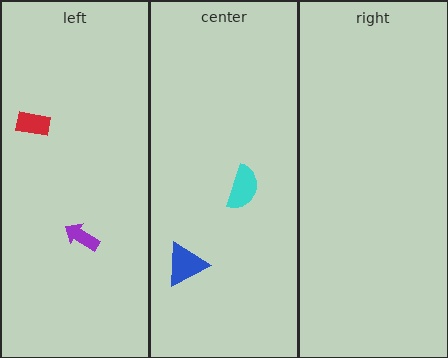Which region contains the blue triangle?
The center region.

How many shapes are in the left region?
2.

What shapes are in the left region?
The purple arrow, the red rectangle.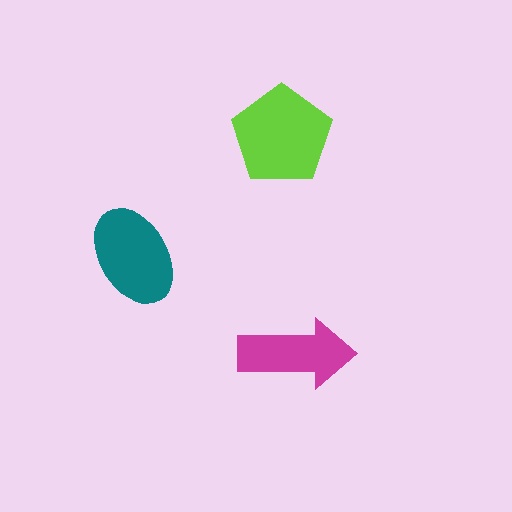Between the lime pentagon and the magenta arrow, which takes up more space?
The lime pentagon.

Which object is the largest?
The lime pentagon.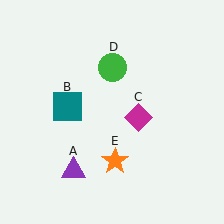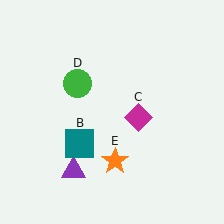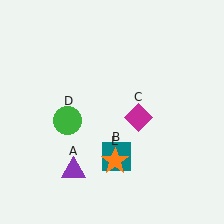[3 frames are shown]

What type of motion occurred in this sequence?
The teal square (object B), green circle (object D) rotated counterclockwise around the center of the scene.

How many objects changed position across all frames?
2 objects changed position: teal square (object B), green circle (object D).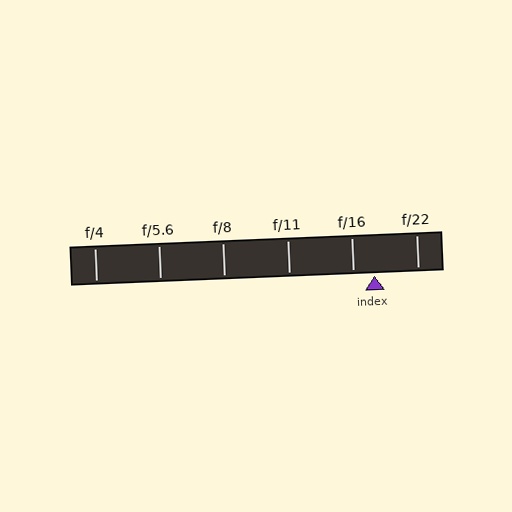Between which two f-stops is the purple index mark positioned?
The index mark is between f/16 and f/22.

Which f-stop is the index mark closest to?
The index mark is closest to f/16.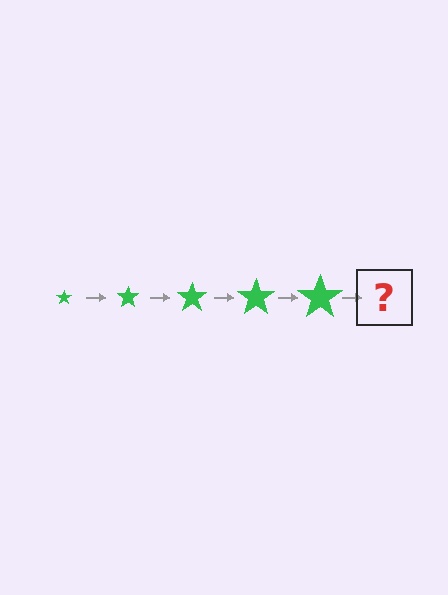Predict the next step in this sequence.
The next step is a green star, larger than the previous one.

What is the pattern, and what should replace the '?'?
The pattern is that the star gets progressively larger each step. The '?' should be a green star, larger than the previous one.